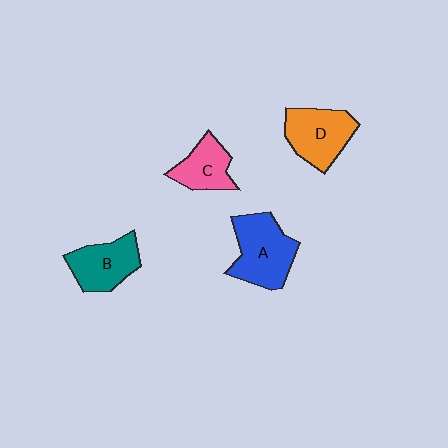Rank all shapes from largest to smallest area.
From largest to smallest: A (blue), D (orange), B (teal), C (pink).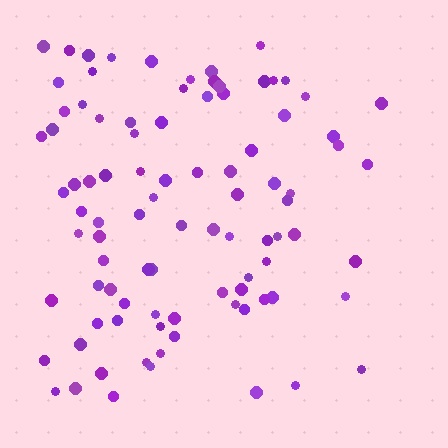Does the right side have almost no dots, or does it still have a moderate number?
Still a moderate number, just noticeably fewer than the left.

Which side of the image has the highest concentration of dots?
The left.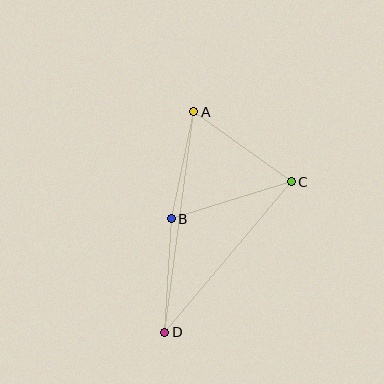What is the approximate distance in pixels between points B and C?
The distance between B and C is approximately 126 pixels.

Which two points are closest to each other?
Points A and B are closest to each other.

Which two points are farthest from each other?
Points A and D are farthest from each other.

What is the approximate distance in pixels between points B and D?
The distance between B and D is approximately 113 pixels.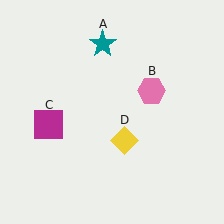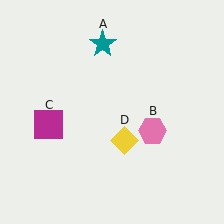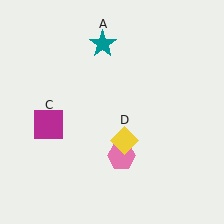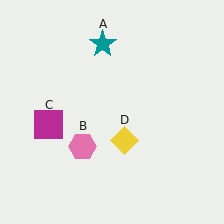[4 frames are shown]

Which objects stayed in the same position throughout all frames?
Teal star (object A) and magenta square (object C) and yellow diamond (object D) remained stationary.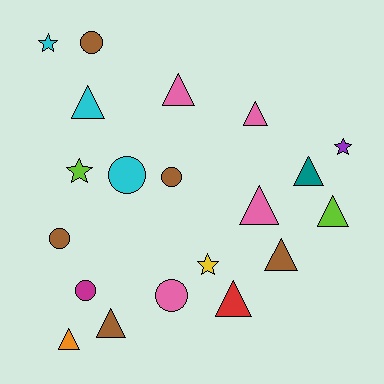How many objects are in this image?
There are 20 objects.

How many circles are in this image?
There are 6 circles.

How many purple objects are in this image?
There is 1 purple object.